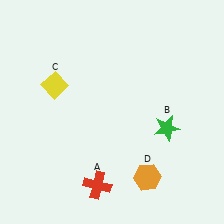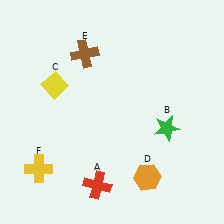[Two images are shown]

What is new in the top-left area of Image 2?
A brown cross (E) was added in the top-left area of Image 2.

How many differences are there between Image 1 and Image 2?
There are 2 differences between the two images.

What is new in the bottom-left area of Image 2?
A yellow cross (F) was added in the bottom-left area of Image 2.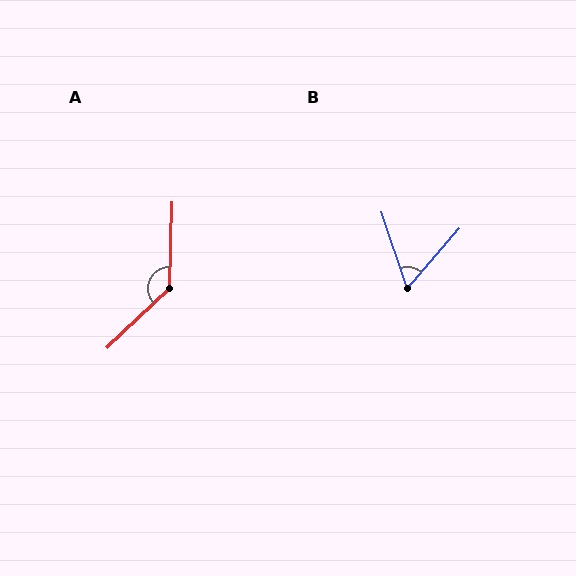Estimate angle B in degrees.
Approximately 60 degrees.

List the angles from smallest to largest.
B (60°), A (136°).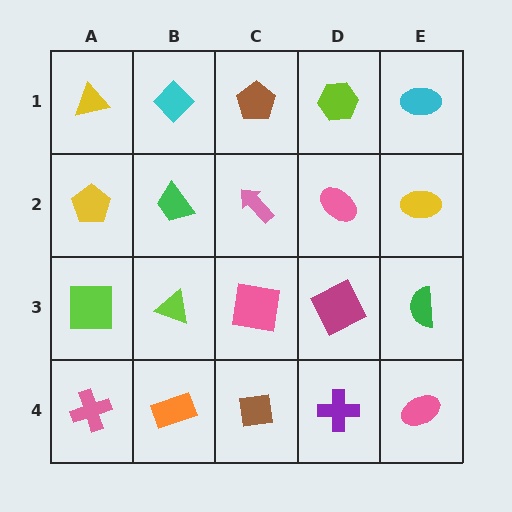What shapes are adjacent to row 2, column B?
A cyan diamond (row 1, column B), a lime triangle (row 3, column B), a yellow pentagon (row 2, column A), a pink arrow (row 2, column C).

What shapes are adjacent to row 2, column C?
A brown pentagon (row 1, column C), a pink square (row 3, column C), a green trapezoid (row 2, column B), a pink ellipse (row 2, column D).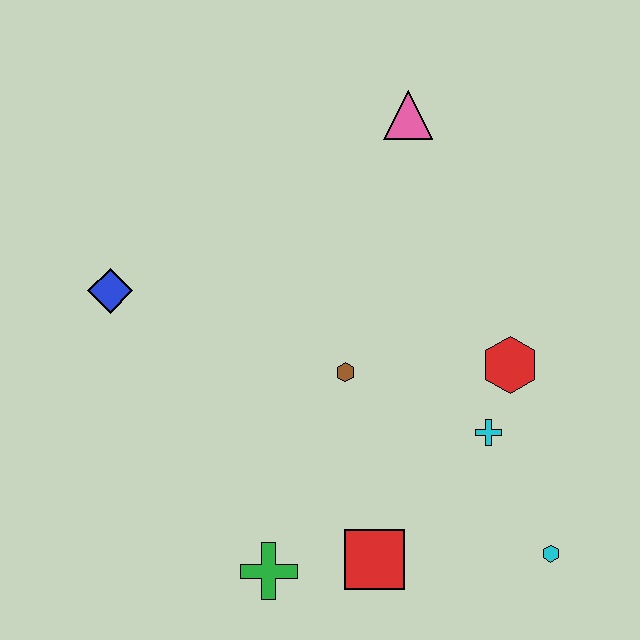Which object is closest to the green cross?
The red square is closest to the green cross.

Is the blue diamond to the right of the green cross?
No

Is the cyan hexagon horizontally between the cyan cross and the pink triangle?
No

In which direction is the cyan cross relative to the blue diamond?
The cyan cross is to the right of the blue diamond.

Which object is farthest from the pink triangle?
The green cross is farthest from the pink triangle.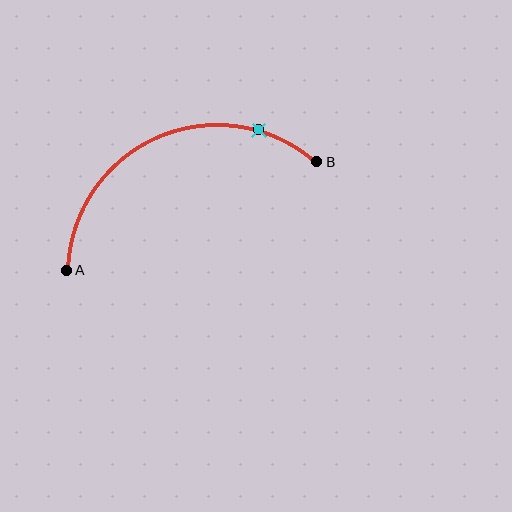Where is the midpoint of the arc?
The arc midpoint is the point on the curve farthest from the straight line joining A and B. It sits above that line.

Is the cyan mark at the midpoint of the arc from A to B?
No. The cyan mark lies on the arc but is closer to endpoint B. The arc midpoint would be at the point on the curve equidistant along the arc from both A and B.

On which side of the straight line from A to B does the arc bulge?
The arc bulges above the straight line connecting A and B.